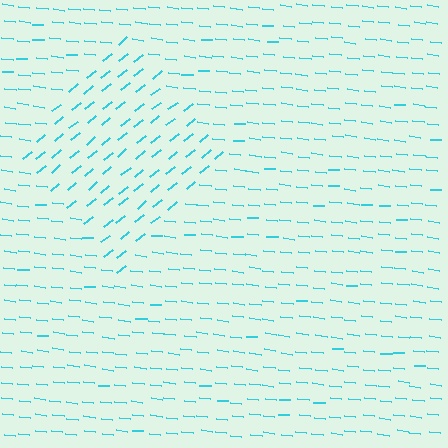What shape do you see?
I see a diamond.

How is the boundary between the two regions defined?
The boundary is defined purely by a change in line orientation (approximately 45 degrees difference). All lines are the same color and thickness.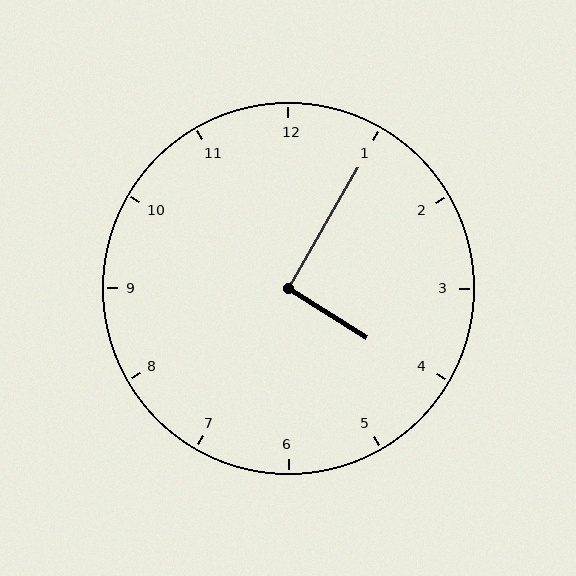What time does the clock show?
4:05.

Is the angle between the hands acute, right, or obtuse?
It is right.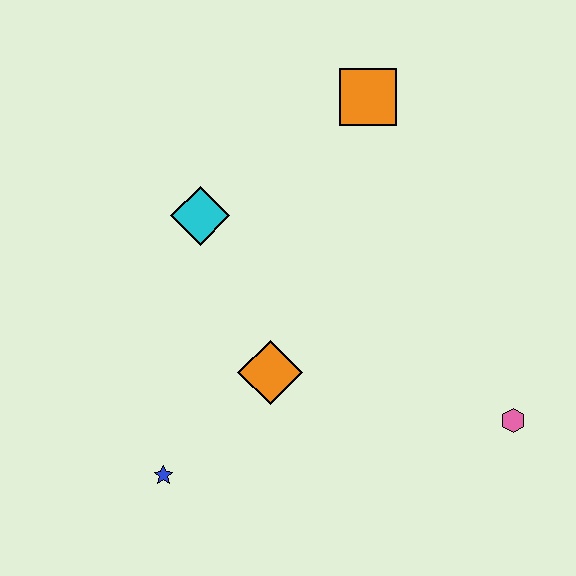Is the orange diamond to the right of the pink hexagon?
No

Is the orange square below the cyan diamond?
No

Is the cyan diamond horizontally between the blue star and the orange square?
Yes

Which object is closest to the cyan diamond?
The orange diamond is closest to the cyan diamond.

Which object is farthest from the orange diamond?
The orange square is farthest from the orange diamond.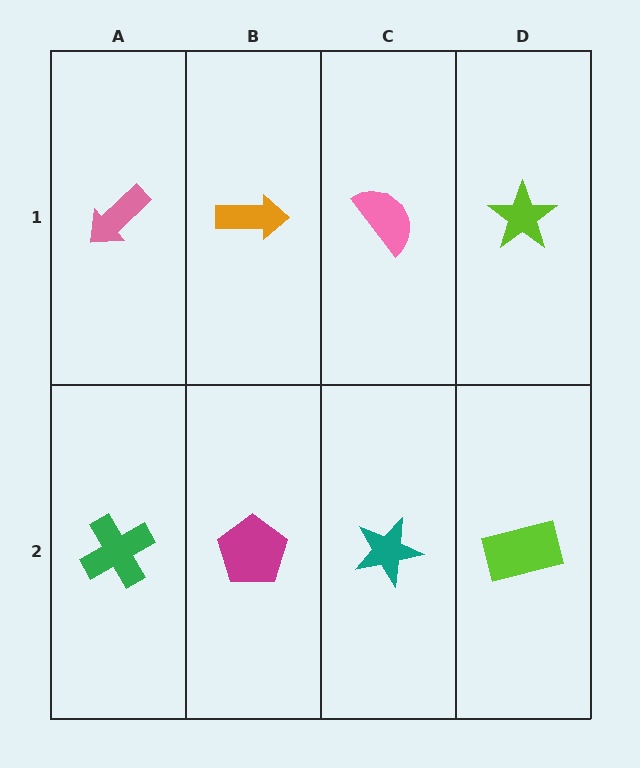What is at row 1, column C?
A pink semicircle.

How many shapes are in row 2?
4 shapes.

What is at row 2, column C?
A teal star.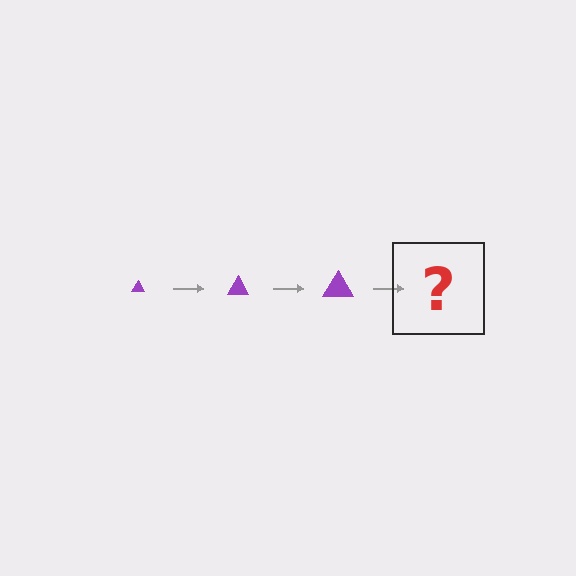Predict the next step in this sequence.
The next step is a purple triangle, larger than the previous one.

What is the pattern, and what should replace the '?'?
The pattern is that the triangle gets progressively larger each step. The '?' should be a purple triangle, larger than the previous one.